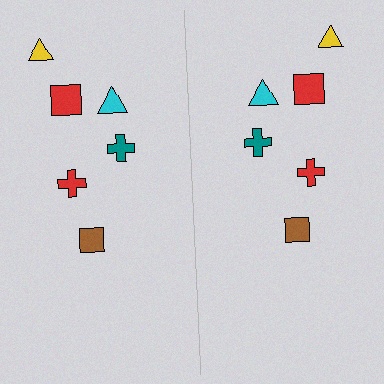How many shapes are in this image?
There are 12 shapes in this image.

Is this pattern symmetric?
Yes, this pattern has bilateral (reflection) symmetry.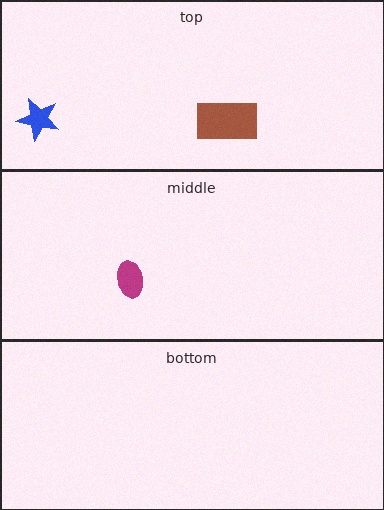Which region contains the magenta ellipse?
The middle region.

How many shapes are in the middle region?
1.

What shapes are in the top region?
The blue star, the brown rectangle.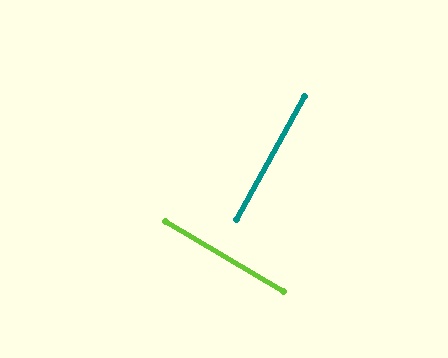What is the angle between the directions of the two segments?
Approximately 88 degrees.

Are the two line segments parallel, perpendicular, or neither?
Perpendicular — they meet at approximately 88°.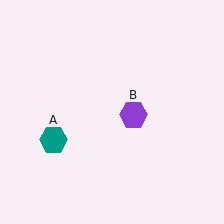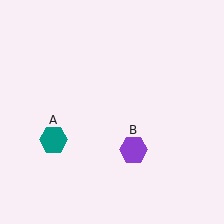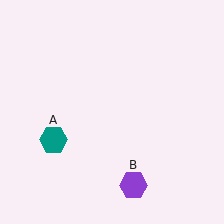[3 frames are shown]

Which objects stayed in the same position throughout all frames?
Teal hexagon (object A) remained stationary.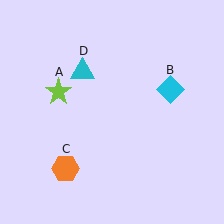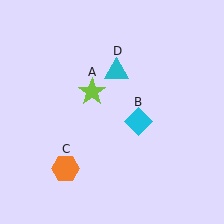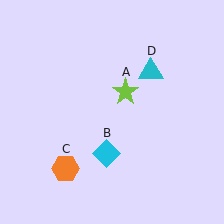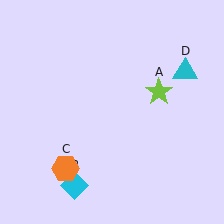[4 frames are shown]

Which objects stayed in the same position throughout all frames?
Orange hexagon (object C) remained stationary.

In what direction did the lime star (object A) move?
The lime star (object A) moved right.